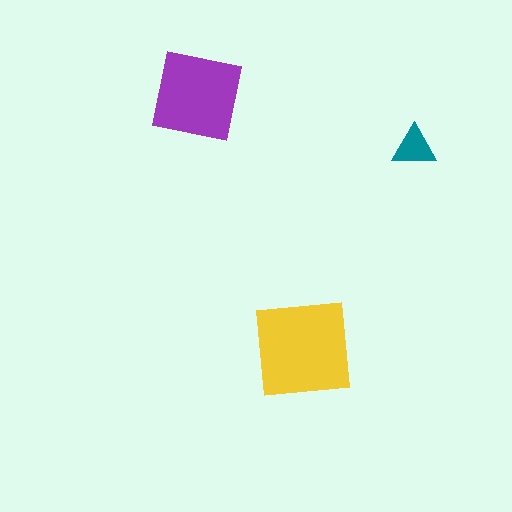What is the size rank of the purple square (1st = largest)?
2nd.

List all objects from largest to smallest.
The yellow square, the purple square, the teal triangle.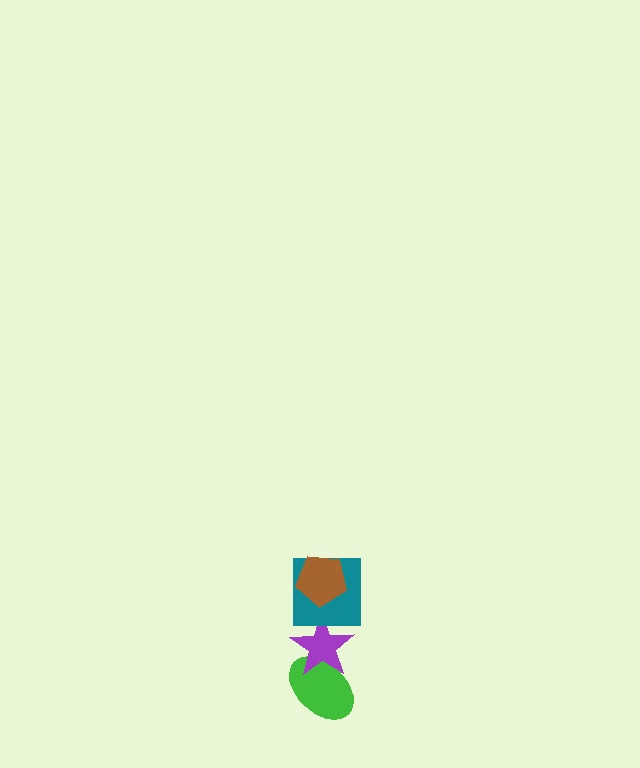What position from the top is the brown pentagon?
The brown pentagon is 1st from the top.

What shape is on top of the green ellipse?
The purple star is on top of the green ellipse.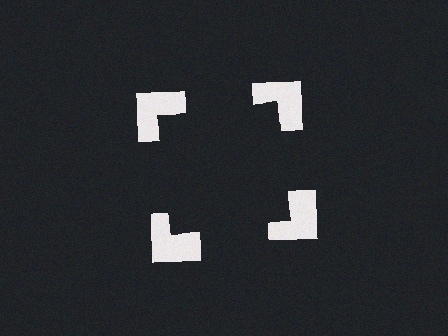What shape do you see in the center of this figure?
An illusory square — its edges are inferred from the aligned wedge cuts in the notched squares, not physically drawn.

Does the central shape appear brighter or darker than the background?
It typically appears slightly darker than the background, even though no actual brightness change is drawn.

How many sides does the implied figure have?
4 sides.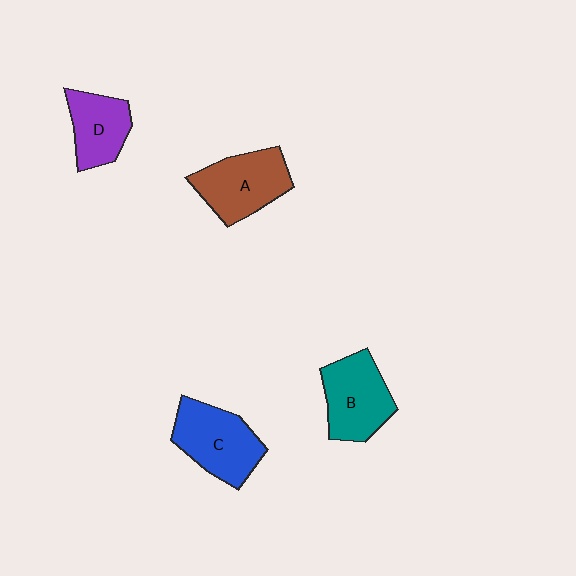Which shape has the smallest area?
Shape D (purple).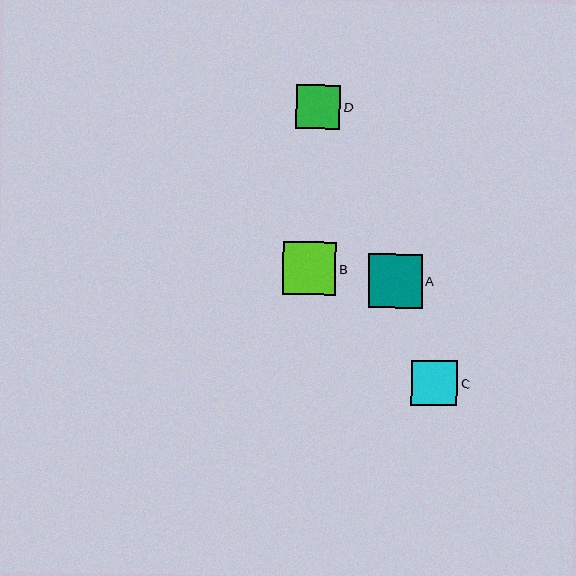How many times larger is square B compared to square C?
Square B is approximately 1.2 times the size of square C.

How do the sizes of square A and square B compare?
Square A and square B are approximately the same size.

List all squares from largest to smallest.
From largest to smallest: A, B, C, D.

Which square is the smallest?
Square D is the smallest with a size of approximately 44 pixels.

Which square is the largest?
Square A is the largest with a size of approximately 54 pixels.